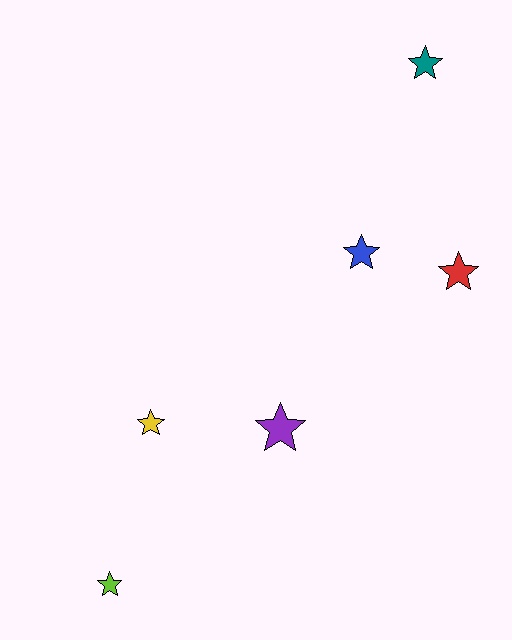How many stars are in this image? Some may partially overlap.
There are 6 stars.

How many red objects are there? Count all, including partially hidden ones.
There is 1 red object.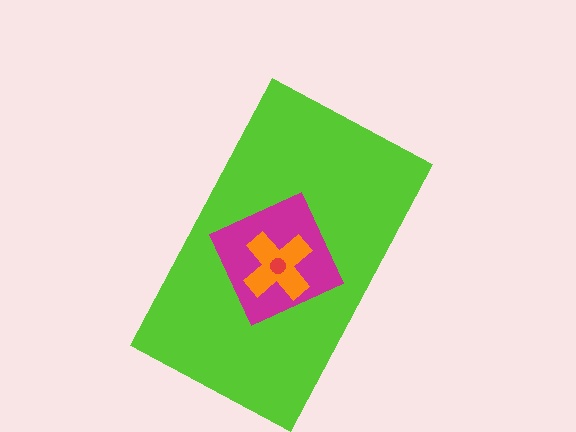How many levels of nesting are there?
4.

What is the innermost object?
The red circle.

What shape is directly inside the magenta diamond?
The orange cross.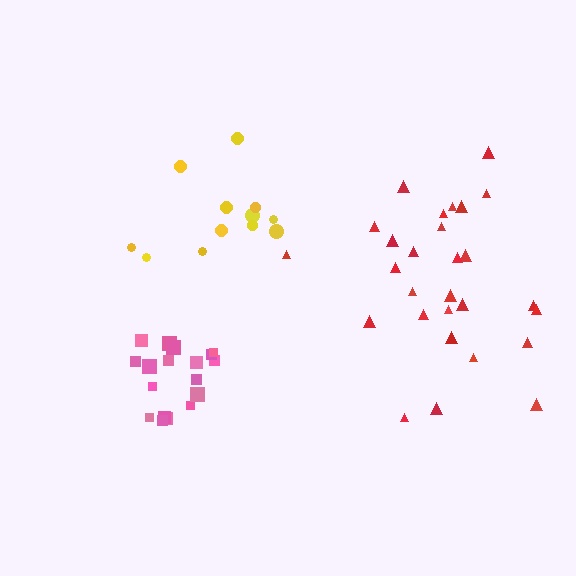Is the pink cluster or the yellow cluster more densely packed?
Pink.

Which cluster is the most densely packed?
Pink.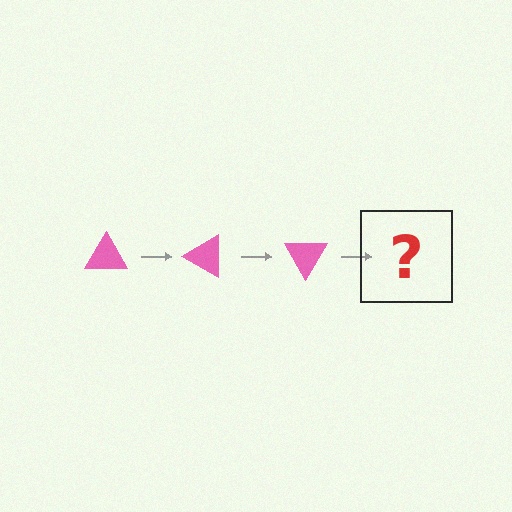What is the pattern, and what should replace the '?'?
The pattern is that the triangle rotates 30 degrees each step. The '?' should be a pink triangle rotated 90 degrees.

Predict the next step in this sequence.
The next step is a pink triangle rotated 90 degrees.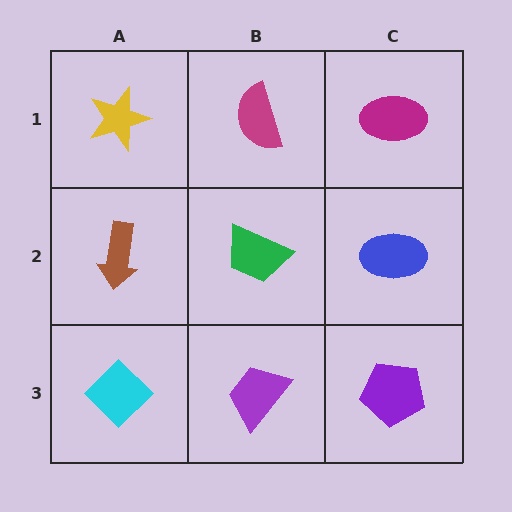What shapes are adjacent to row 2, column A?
A yellow star (row 1, column A), a cyan diamond (row 3, column A), a green trapezoid (row 2, column B).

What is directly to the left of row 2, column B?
A brown arrow.